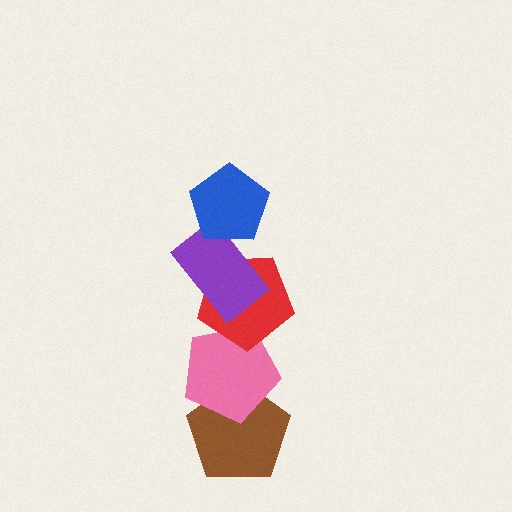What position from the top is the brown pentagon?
The brown pentagon is 5th from the top.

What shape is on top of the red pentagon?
The purple rectangle is on top of the red pentagon.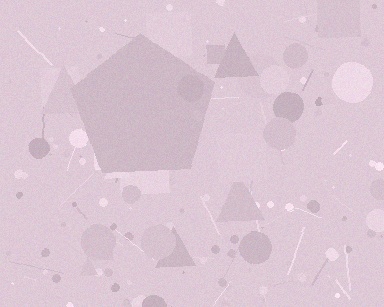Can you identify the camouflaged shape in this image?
The camouflaged shape is a pentagon.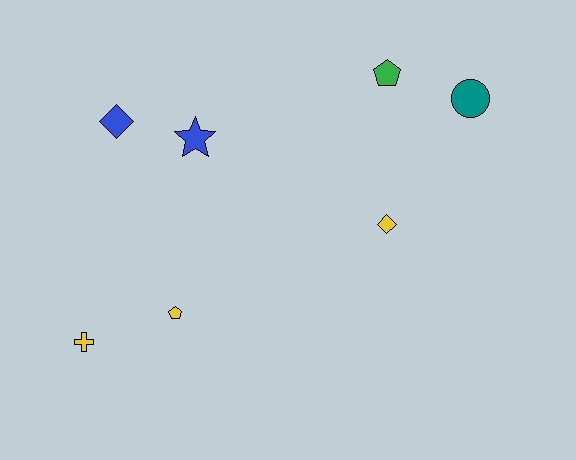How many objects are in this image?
There are 7 objects.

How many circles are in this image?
There is 1 circle.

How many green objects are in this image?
There is 1 green object.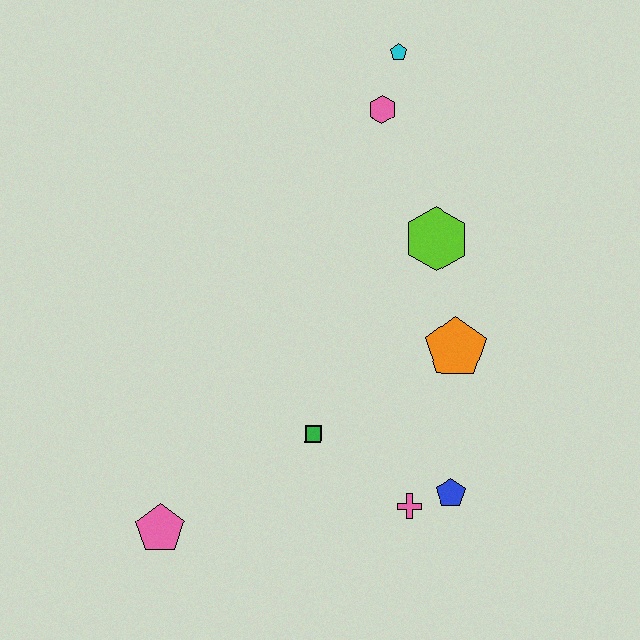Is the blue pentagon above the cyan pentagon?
No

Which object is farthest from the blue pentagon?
The cyan pentagon is farthest from the blue pentagon.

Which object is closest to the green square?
The pink cross is closest to the green square.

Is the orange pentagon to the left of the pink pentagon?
No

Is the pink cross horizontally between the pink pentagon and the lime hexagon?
Yes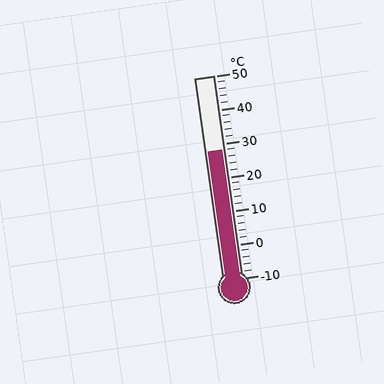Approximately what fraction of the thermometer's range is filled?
The thermometer is filled to approximately 65% of its range.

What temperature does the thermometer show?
The thermometer shows approximately 28°C.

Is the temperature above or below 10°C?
The temperature is above 10°C.